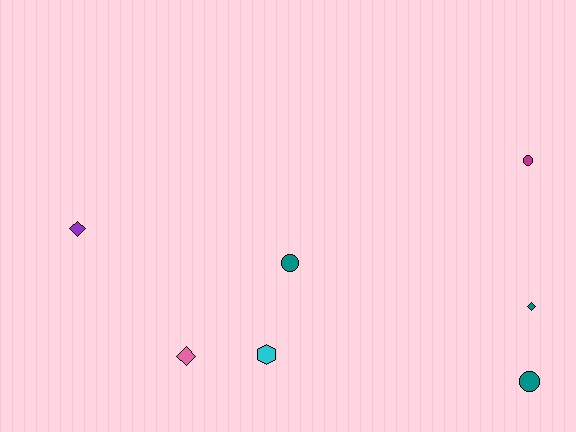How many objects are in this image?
There are 7 objects.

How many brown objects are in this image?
There are no brown objects.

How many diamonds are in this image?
There are 3 diamonds.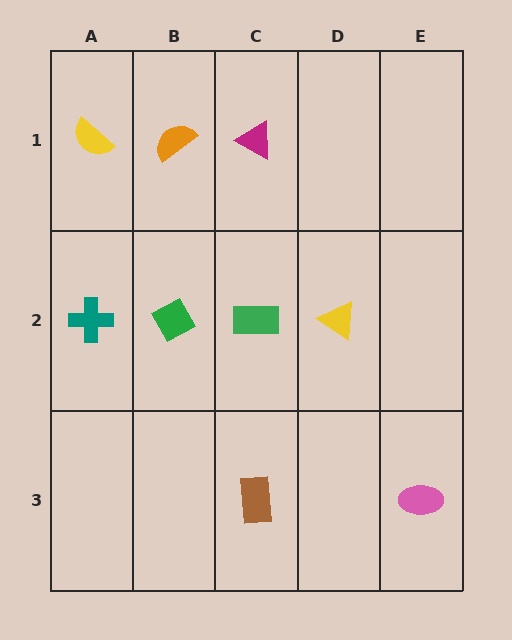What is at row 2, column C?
A green rectangle.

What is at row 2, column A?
A teal cross.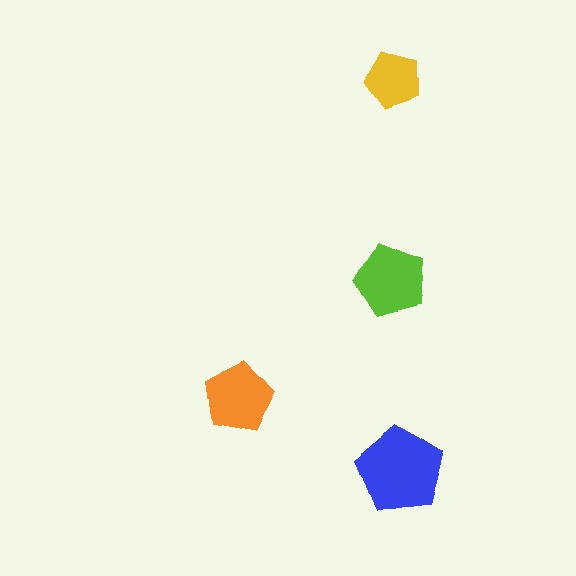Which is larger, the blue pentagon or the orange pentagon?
The blue one.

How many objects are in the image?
There are 4 objects in the image.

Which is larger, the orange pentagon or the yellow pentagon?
The orange one.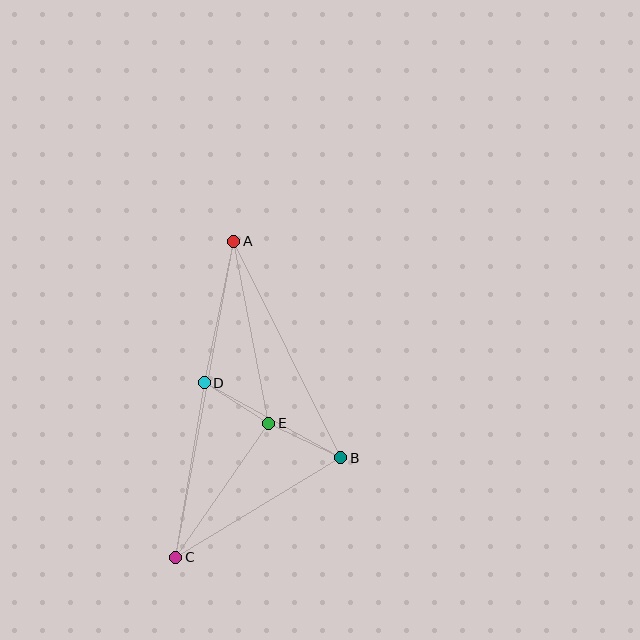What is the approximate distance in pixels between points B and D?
The distance between B and D is approximately 156 pixels.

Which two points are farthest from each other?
Points A and C are farthest from each other.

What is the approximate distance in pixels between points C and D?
The distance between C and D is approximately 177 pixels.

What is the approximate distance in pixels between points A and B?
The distance between A and B is approximately 241 pixels.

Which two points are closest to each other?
Points D and E are closest to each other.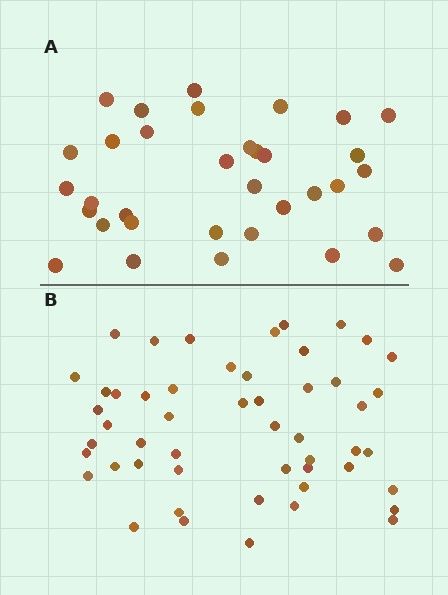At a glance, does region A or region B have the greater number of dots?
Region B (the bottom region) has more dots.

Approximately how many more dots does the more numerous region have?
Region B has approximately 15 more dots than region A.